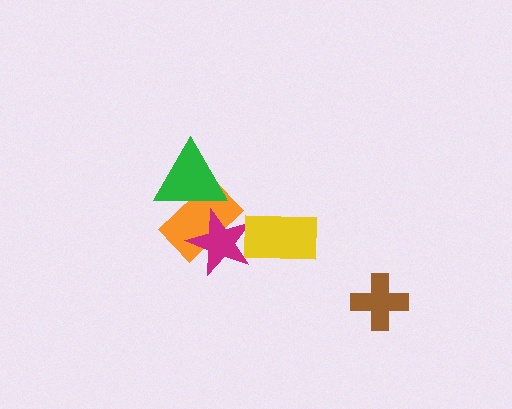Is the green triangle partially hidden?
Yes, it is partially covered by another shape.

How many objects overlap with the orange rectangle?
2 objects overlap with the orange rectangle.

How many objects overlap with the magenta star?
3 objects overlap with the magenta star.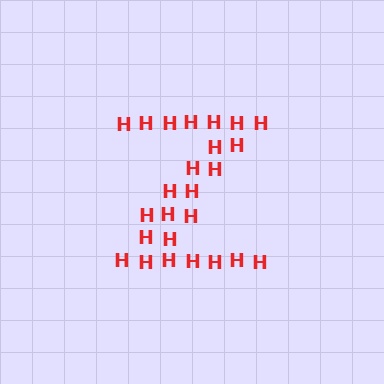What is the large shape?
The large shape is the letter Z.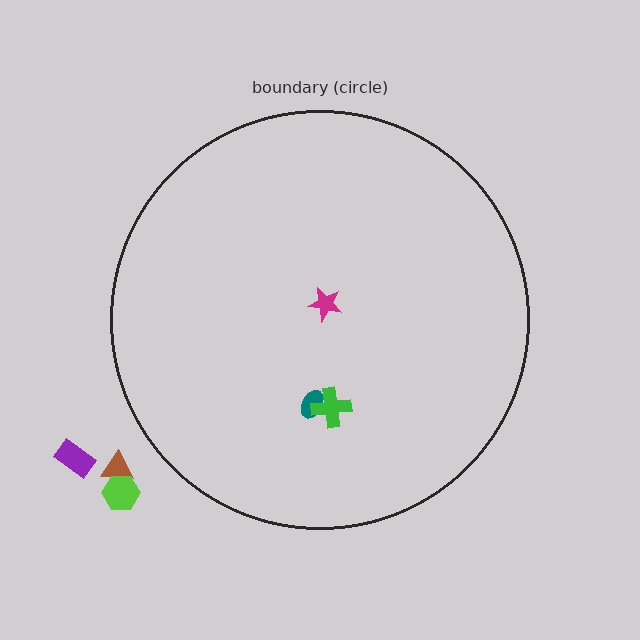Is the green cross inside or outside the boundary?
Inside.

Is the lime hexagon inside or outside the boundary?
Outside.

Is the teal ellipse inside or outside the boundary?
Inside.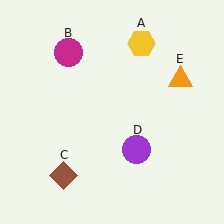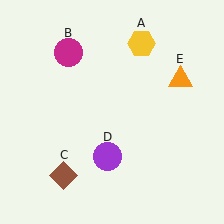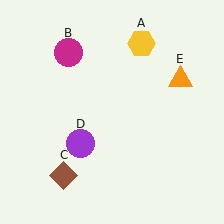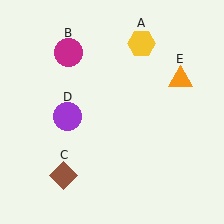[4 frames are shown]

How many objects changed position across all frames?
1 object changed position: purple circle (object D).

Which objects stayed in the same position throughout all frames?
Yellow hexagon (object A) and magenta circle (object B) and brown diamond (object C) and orange triangle (object E) remained stationary.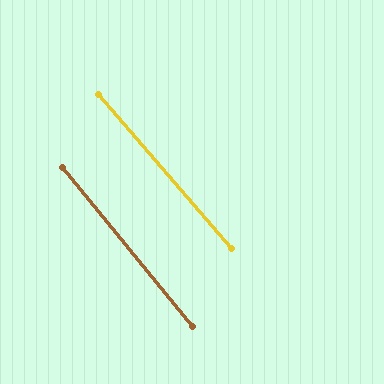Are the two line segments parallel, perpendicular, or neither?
Parallel — their directions differ by only 1.3°.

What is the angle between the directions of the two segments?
Approximately 1 degree.